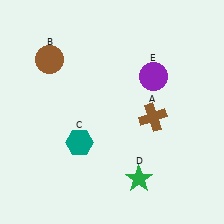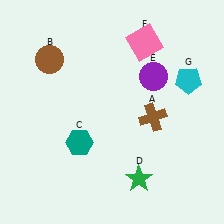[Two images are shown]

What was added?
A pink square (F), a cyan pentagon (G) were added in Image 2.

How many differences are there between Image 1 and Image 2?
There are 2 differences between the two images.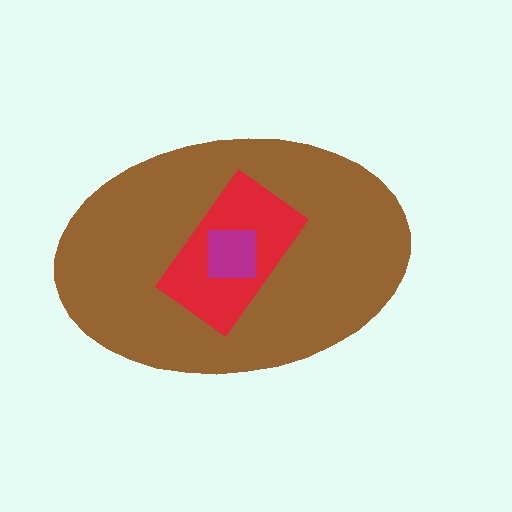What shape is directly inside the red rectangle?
The magenta square.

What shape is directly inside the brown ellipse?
The red rectangle.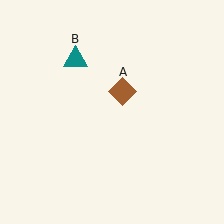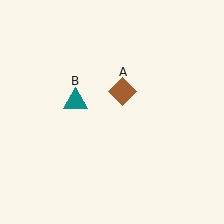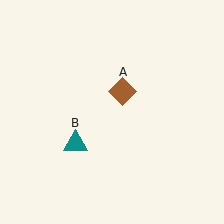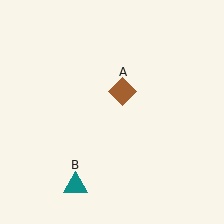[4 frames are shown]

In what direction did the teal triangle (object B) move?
The teal triangle (object B) moved down.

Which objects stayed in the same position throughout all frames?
Brown diamond (object A) remained stationary.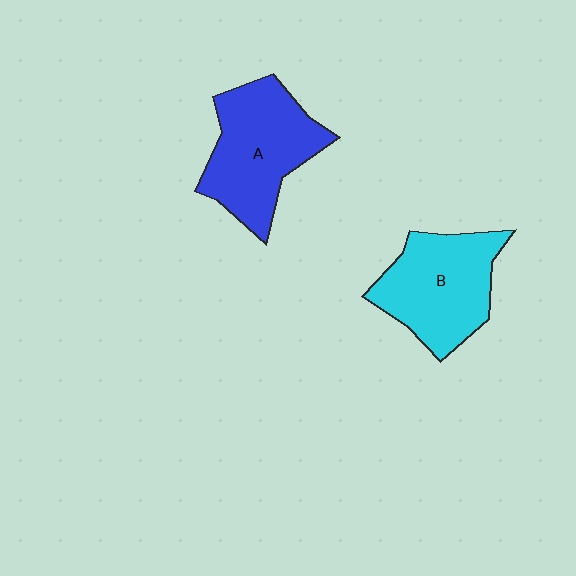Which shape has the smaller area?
Shape B (cyan).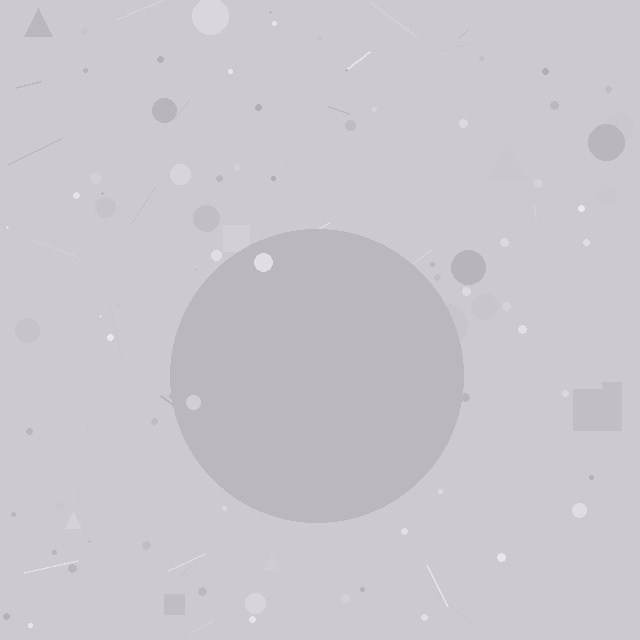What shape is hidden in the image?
A circle is hidden in the image.